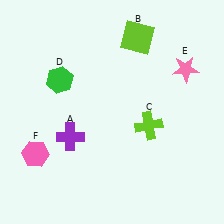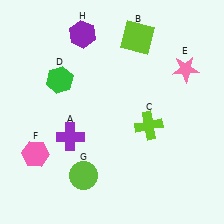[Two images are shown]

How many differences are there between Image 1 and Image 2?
There are 2 differences between the two images.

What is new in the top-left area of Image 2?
A purple hexagon (H) was added in the top-left area of Image 2.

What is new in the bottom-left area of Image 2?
A lime circle (G) was added in the bottom-left area of Image 2.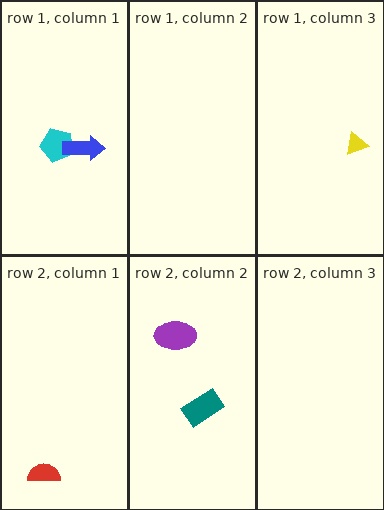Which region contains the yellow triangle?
The row 1, column 3 region.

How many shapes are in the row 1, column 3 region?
1.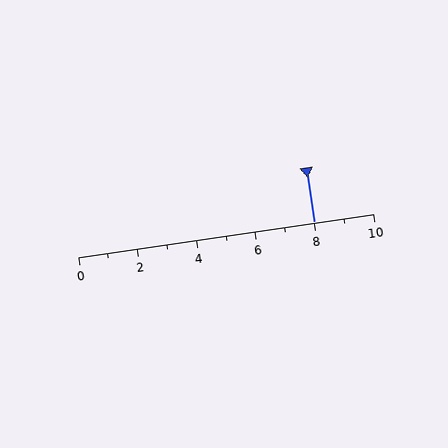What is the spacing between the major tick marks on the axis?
The major ticks are spaced 2 apart.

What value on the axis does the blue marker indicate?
The marker indicates approximately 8.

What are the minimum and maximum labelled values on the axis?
The axis runs from 0 to 10.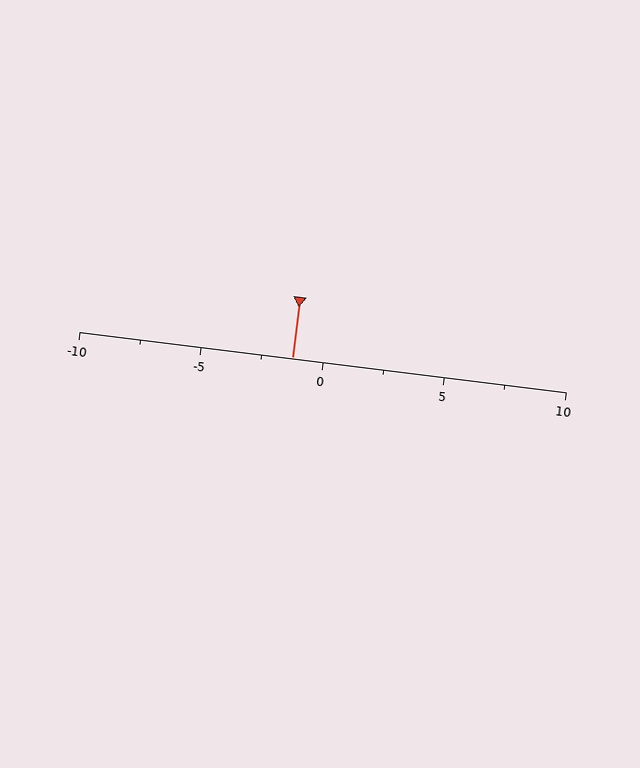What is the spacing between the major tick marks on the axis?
The major ticks are spaced 5 apart.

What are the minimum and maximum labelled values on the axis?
The axis runs from -10 to 10.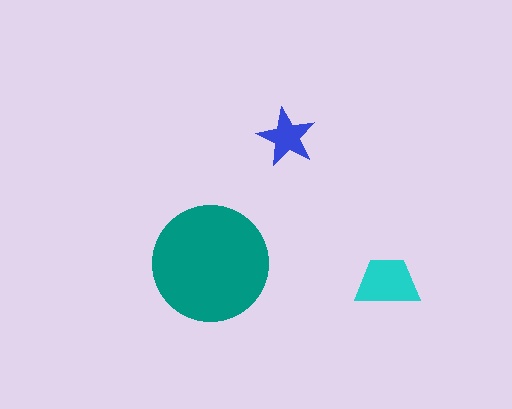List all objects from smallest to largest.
The blue star, the cyan trapezoid, the teal circle.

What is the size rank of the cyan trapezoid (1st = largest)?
2nd.